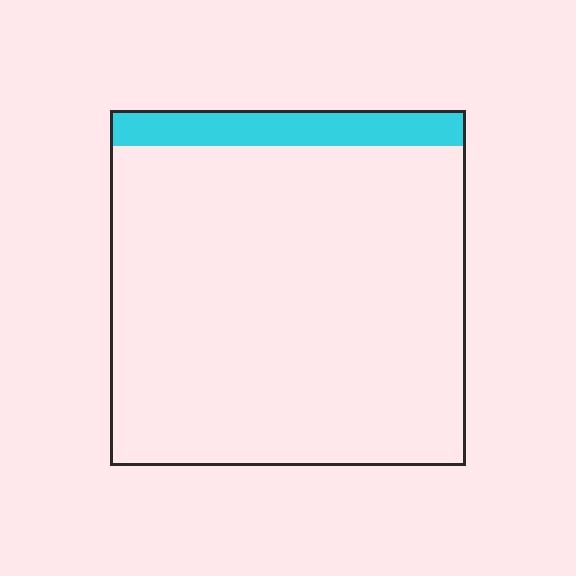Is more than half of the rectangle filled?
No.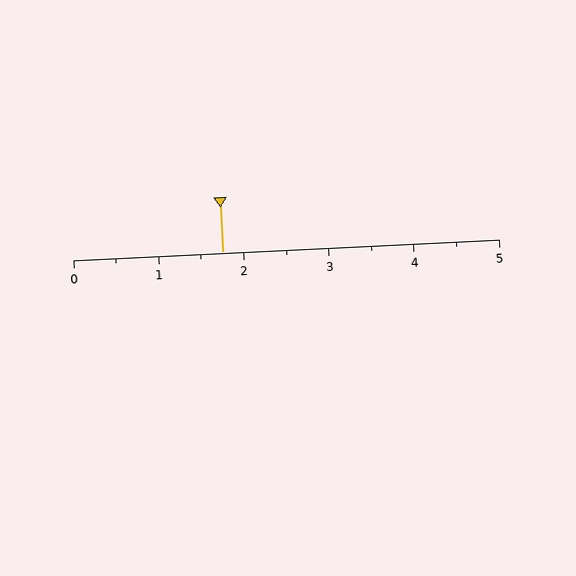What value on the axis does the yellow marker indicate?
The marker indicates approximately 1.8.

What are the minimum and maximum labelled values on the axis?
The axis runs from 0 to 5.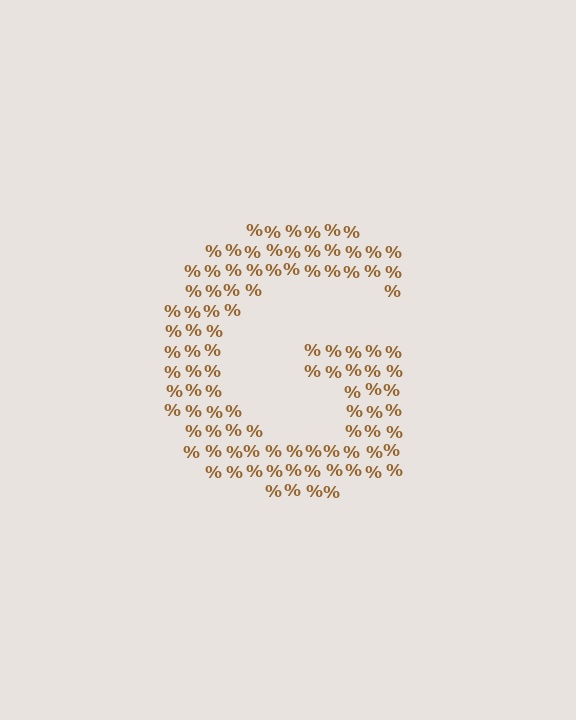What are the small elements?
The small elements are percent signs.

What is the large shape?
The large shape is the letter G.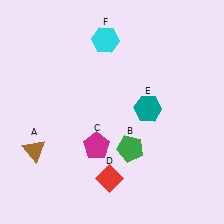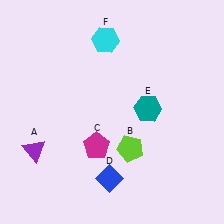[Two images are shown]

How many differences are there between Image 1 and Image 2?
There are 3 differences between the two images.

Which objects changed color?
A changed from brown to purple. B changed from green to lime. D changed from red to blue.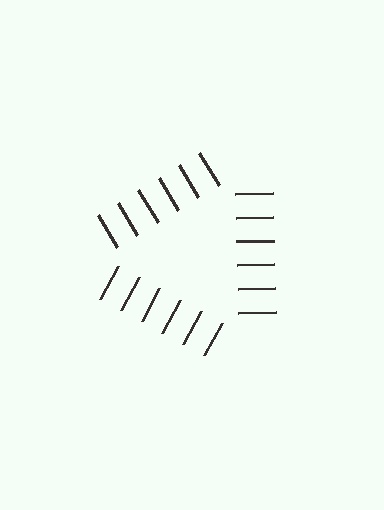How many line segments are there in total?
18 — 6 along each of the 3 edges.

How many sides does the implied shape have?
3 sides — the line-ends trace a triangle.